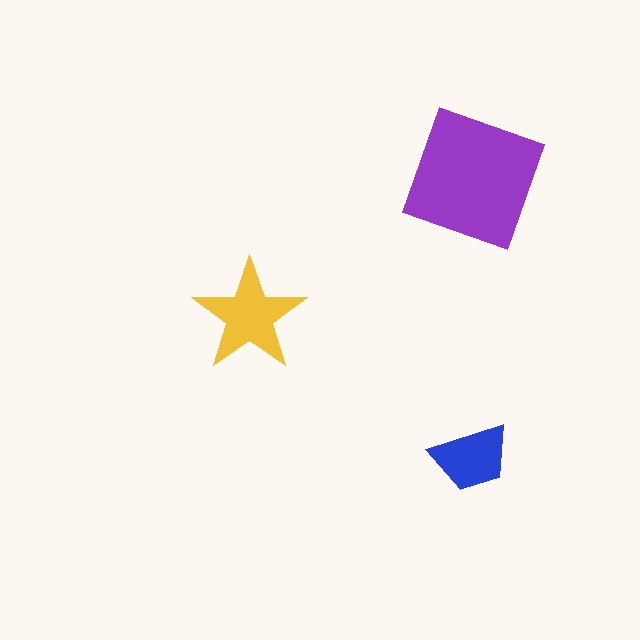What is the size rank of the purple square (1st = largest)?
1st.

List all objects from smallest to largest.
The blue trapezoid, the yellow star, the purple square.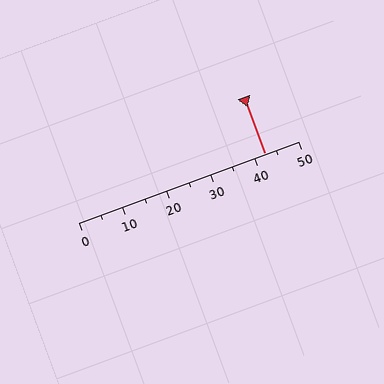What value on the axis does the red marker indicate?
The marker indicates approximately 42.5.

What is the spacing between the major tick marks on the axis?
The major ticks are spaced 10 apart.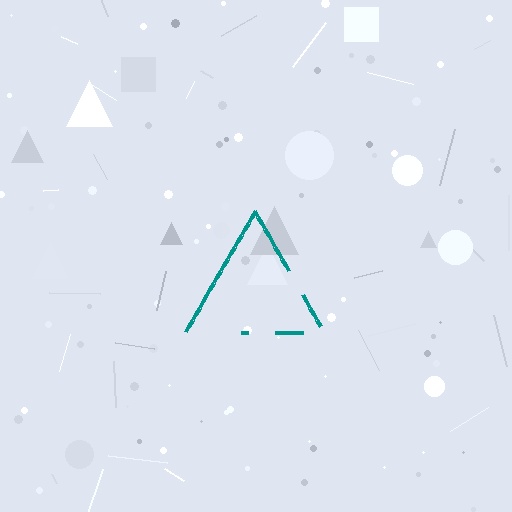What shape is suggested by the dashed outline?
The dashed outline suggests a triangle.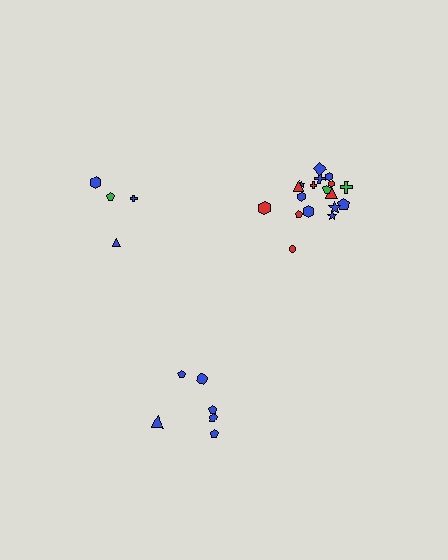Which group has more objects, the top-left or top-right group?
The top-right group.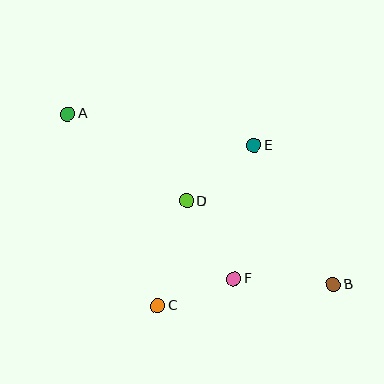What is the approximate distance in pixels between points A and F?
The distance between A and F is approximately 234 pixels.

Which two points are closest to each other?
Points C and F are closest to each other.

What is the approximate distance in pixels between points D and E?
The distance between D and E is approximately 87 pixels.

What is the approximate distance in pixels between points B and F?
The distance between B and F is approximately 100 pixels.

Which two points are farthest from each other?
Points A and B are farthest from each other.